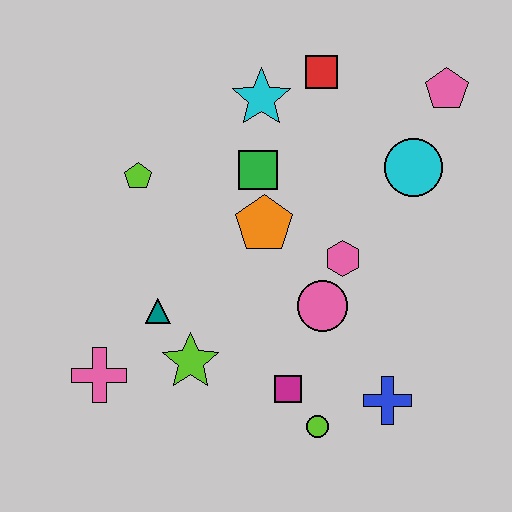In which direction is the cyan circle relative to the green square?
The cyan circle is to the right of the green square.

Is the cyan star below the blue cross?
No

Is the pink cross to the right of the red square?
No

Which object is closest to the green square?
The orange pentagon is closest to the green square.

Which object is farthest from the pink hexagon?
The pink cross is farthest from the pink hexagon.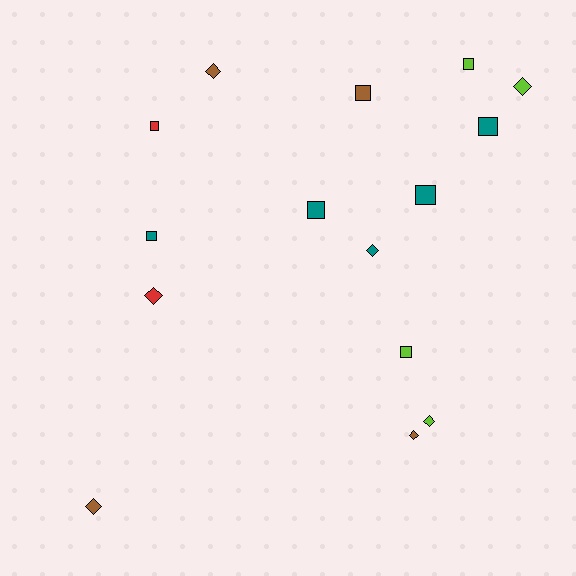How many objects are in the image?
There are 15 objects.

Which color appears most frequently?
Teal, with 5 objects.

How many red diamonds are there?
There is 1 red diamond.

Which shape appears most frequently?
Square, with 8 objects.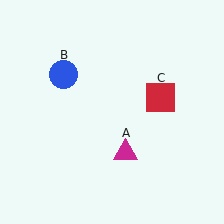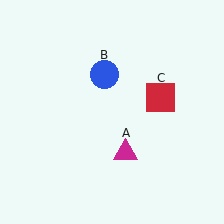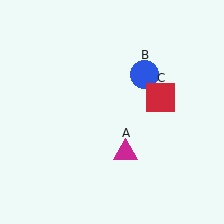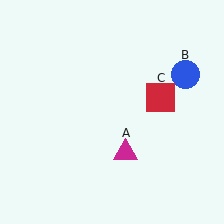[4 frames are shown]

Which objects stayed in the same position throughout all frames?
Magenta triangle (object A) and red square (object C) remained stationary.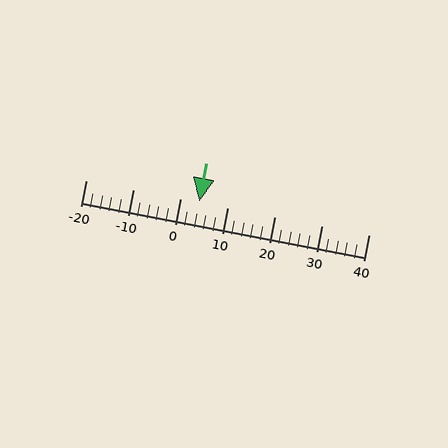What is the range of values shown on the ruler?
The ruler shows values from -20 to 40.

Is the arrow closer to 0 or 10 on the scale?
The arrow is closer to 0.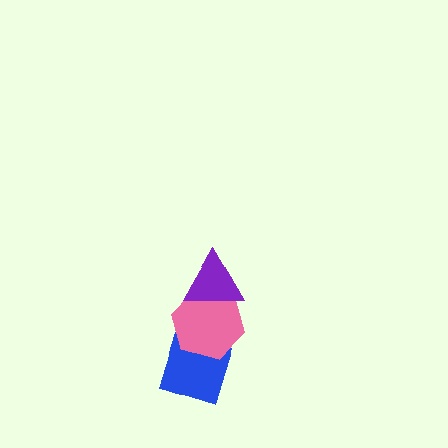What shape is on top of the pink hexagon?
The purple triangle is on top of the pink hexagon.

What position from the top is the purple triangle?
The purple triangle is 1st from the top.